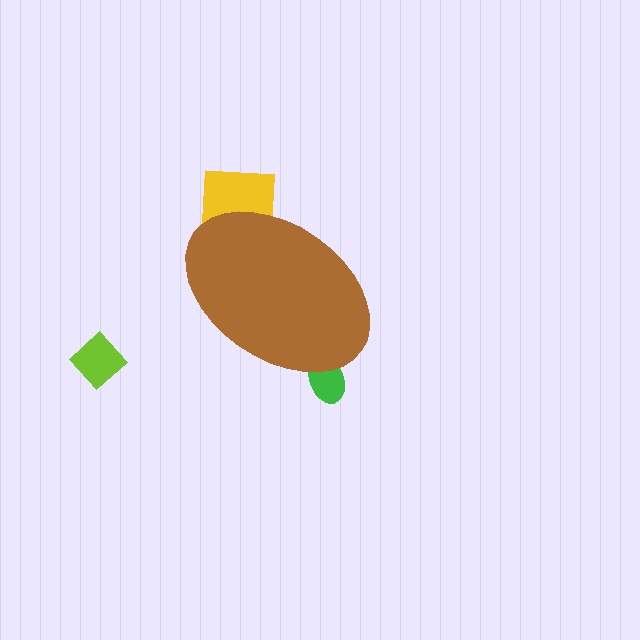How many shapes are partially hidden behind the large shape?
2 shapes are partially hidden.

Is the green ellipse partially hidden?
Yes, the green ellipse is partially hidden behind the brown ellipse.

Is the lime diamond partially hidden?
No, the lime diamond is fully visible.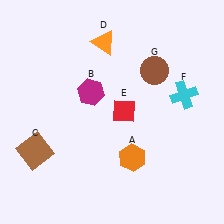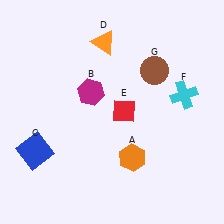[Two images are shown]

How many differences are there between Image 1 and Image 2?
There is 1 difference between the two images.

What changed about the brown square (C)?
In Image 1, C is brown. In Image 2, it changed to blue.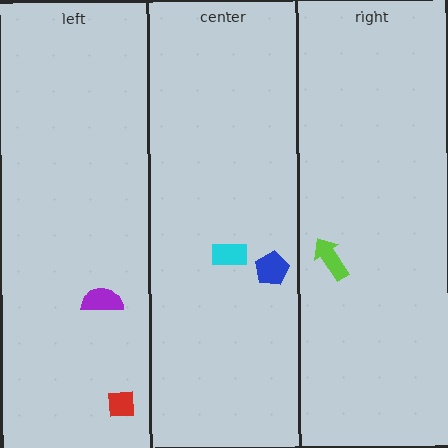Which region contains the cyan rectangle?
The center region.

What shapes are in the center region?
The cyan rectangle, the blue pentagon.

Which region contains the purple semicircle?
The left region.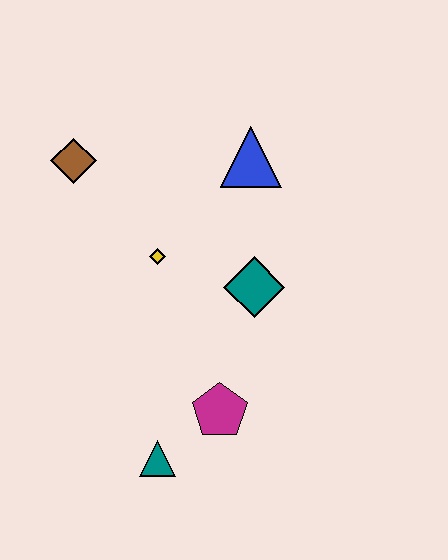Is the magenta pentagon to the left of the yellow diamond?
No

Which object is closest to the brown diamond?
The yellow diamond is closest to the brown diamond.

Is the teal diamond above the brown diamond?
No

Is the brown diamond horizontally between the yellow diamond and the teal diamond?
No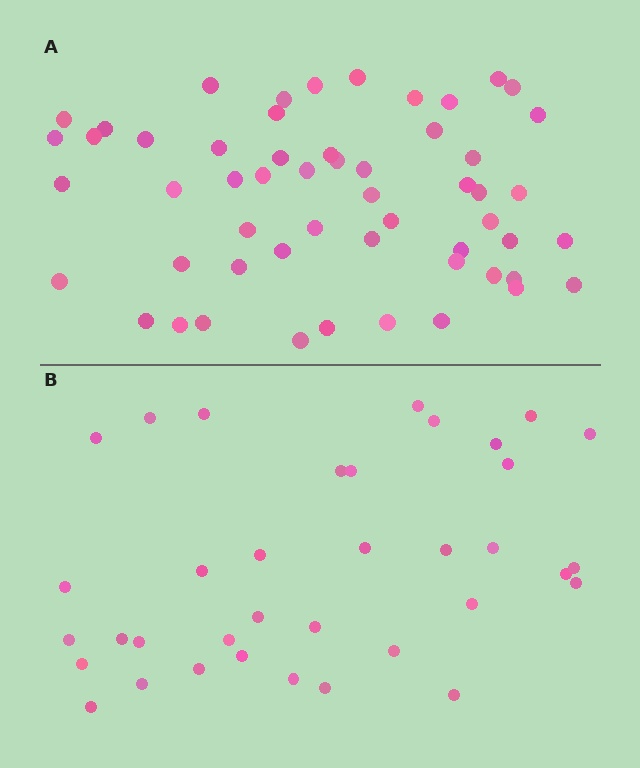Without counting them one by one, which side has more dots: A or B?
Region A (the top region) has more dots.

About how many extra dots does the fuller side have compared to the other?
Region A has approximately 20 more dots than region B.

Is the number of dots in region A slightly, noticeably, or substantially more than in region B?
Region A has substantially more. The ratio is roughly 1.5 to 1.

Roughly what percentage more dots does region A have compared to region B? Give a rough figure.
About 55% more.